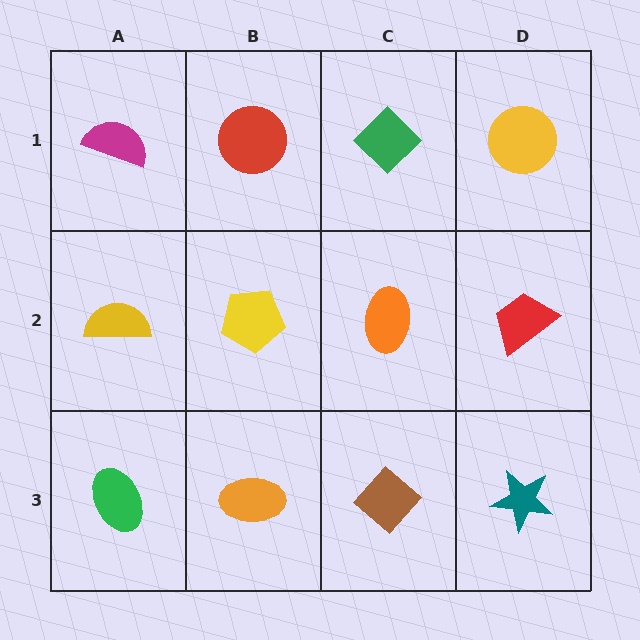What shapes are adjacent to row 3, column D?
A red trapezoid (row 2, column D), a brown diamond (row 3, column C).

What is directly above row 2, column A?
A magenta semicircle.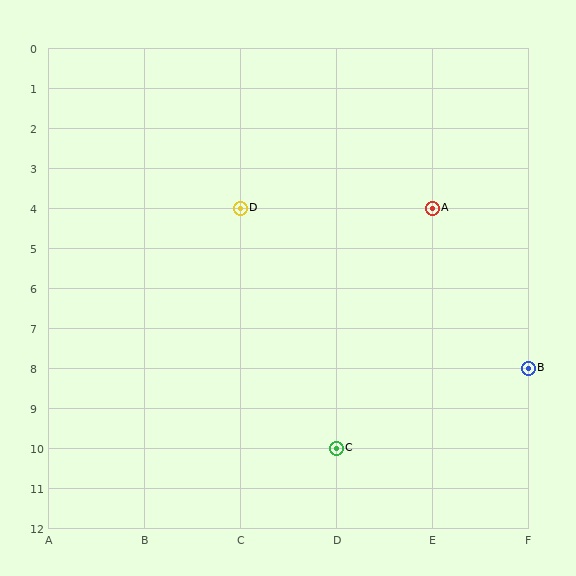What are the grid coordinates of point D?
Point D is at grid coordinates (C, 4).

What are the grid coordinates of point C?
Point C is at grid coordinates (D, 10).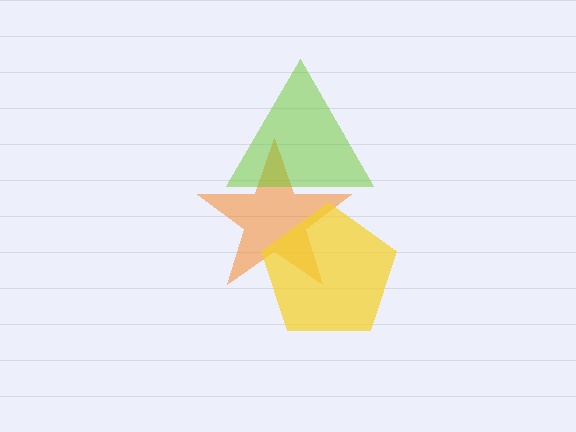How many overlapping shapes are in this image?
There are 3 overlapping shapes in the image.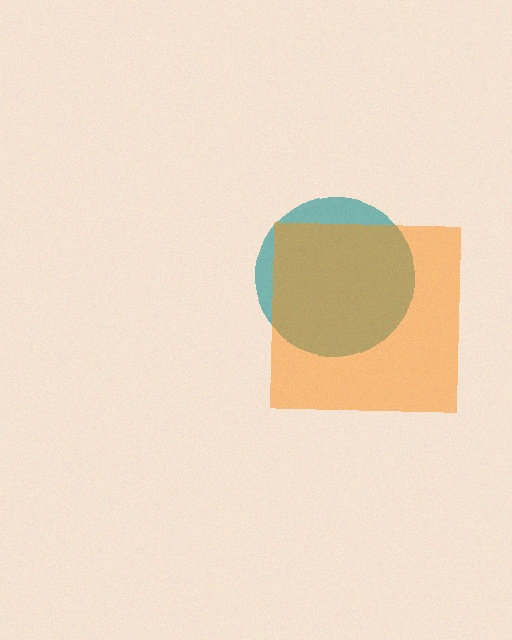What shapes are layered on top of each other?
The layered shapes are: a teal circle, an orange square.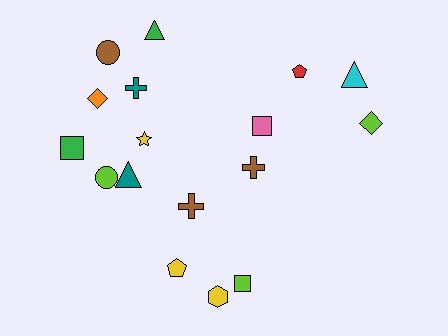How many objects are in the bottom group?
There are 4 objects.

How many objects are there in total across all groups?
There are 17 objects.